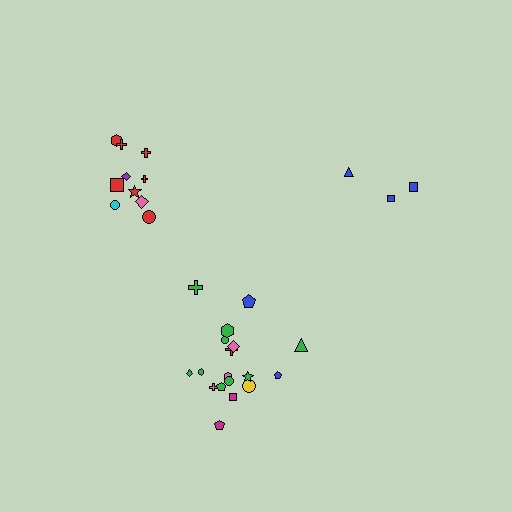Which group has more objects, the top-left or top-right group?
The top-left group.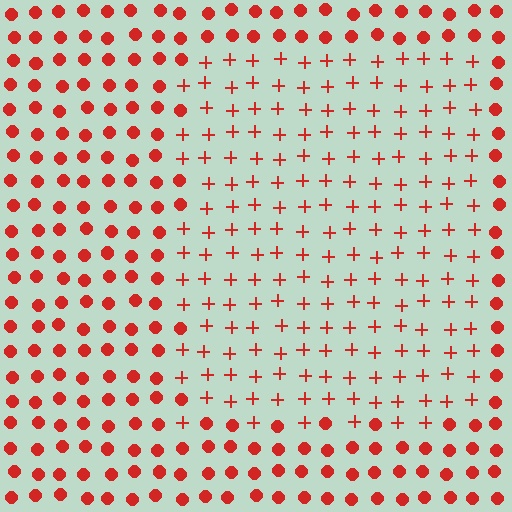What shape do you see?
I see a rectangle.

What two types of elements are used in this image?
The image uses plus signs inside the rectangle region and circles outside it.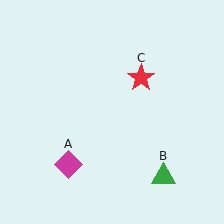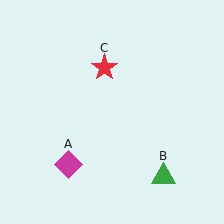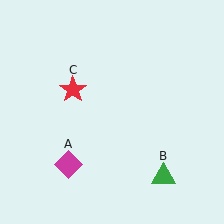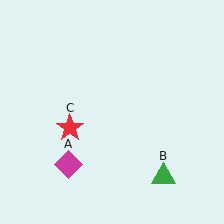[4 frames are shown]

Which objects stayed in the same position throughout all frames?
Magenta diamond (object A) and green triangle (object B) remained stationary.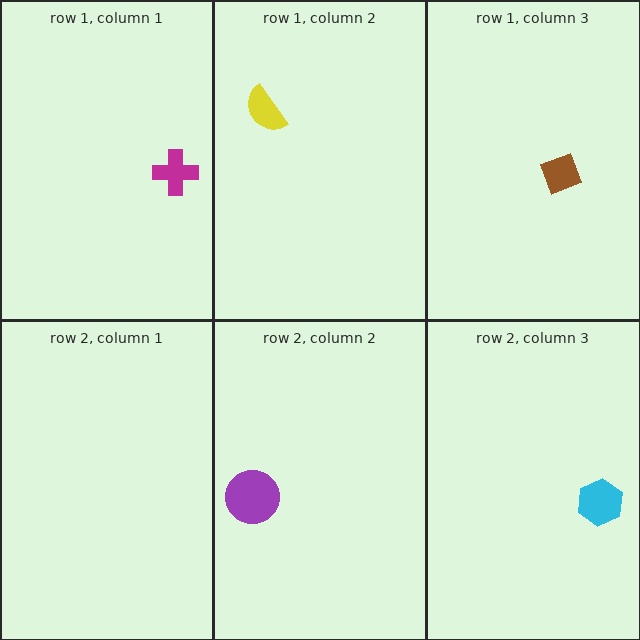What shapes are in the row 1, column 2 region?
The yellow semicircle.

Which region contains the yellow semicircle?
The row 1, column 2 region.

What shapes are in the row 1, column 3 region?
The brown diamond.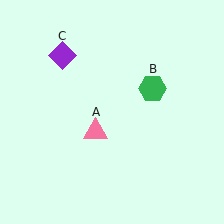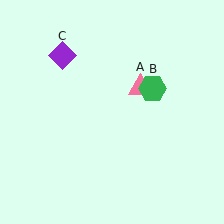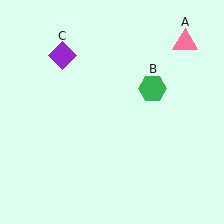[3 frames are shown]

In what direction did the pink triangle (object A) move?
The pink triangle (object A) moved up and to the right.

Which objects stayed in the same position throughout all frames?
Green hexagon (object B) and purple diamond (object C) remained stationary.